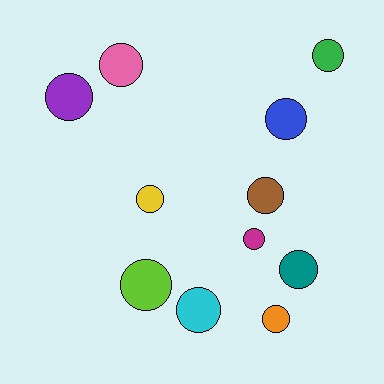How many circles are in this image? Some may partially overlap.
There are 11 circles.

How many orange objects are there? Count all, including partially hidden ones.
There is 1 orange object.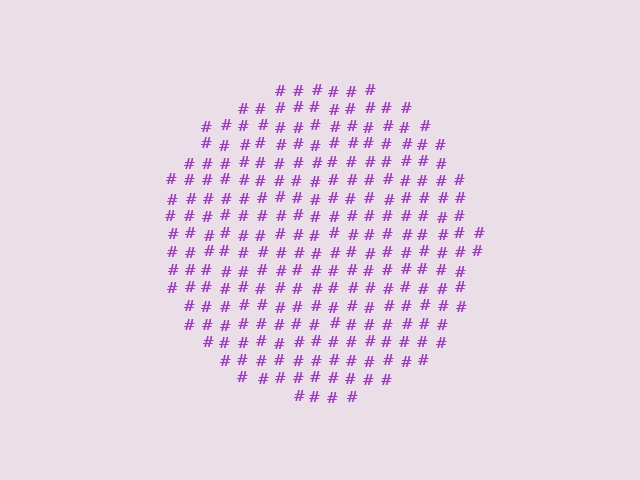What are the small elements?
The small elements are hash symbols.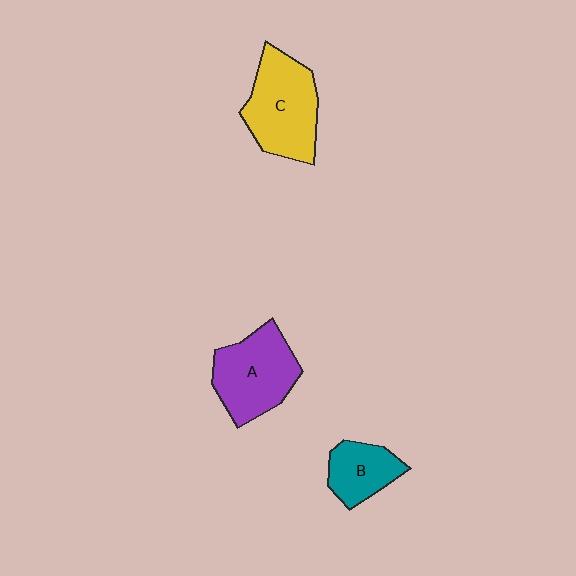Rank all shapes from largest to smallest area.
From largest to smallest: C (yellow), A (purple), B (teal).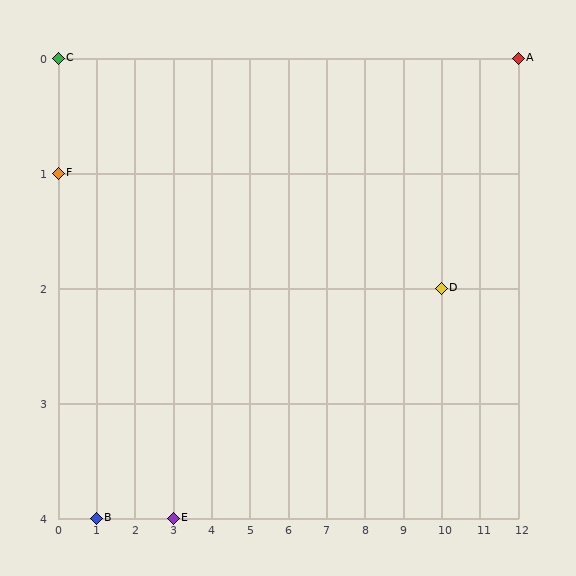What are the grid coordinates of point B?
Point B is at grid coordinates (1, 4).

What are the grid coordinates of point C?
Point C is at grid coordinates (0, 0).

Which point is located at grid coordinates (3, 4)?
Point E is at (3, 4).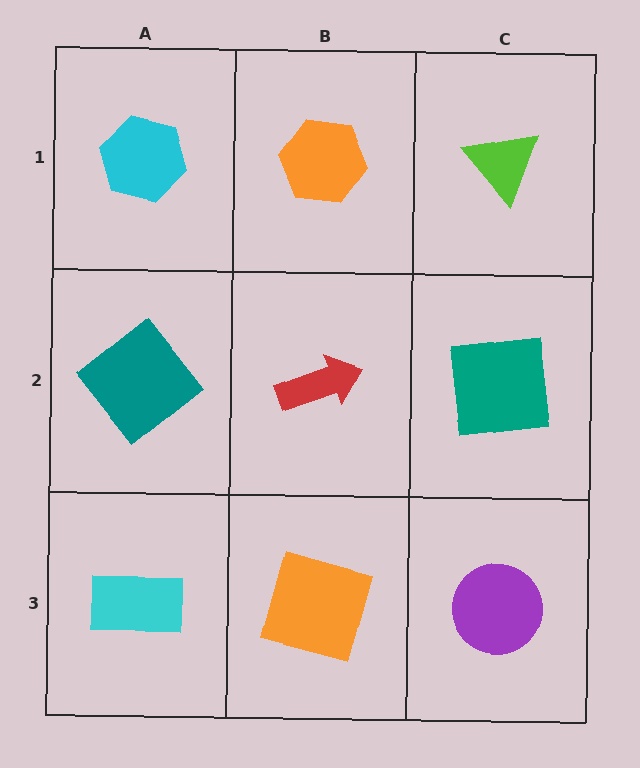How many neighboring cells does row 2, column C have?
3.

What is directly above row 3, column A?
A teal diamond.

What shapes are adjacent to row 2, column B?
An orange hexagon (row 1, column B), an orange square (row 3, column B), a teal diamond (row 2, column A), a teal square (row 2, column C).